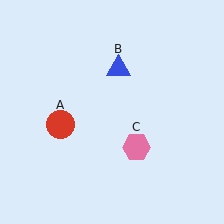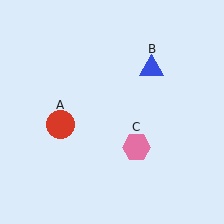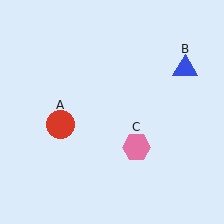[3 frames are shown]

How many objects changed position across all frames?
1 object changed position: blue triangle (object B).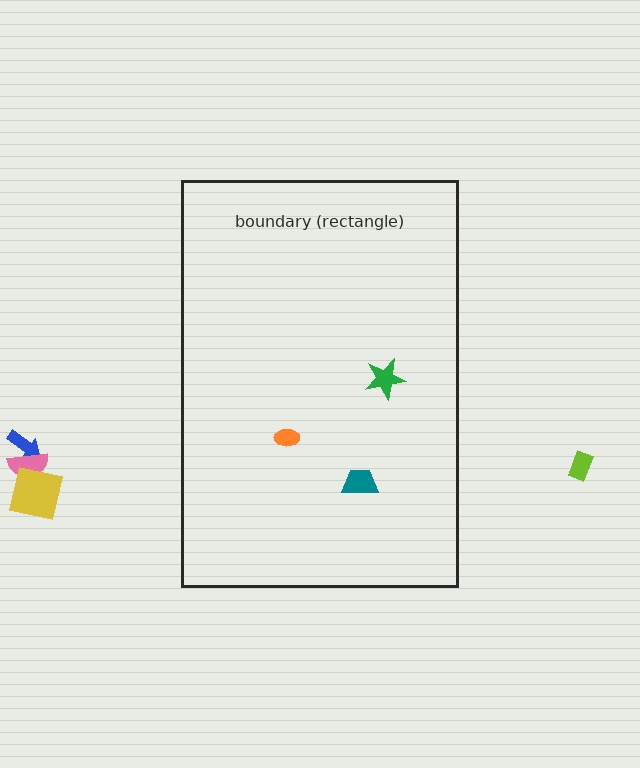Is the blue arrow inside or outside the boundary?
Outside.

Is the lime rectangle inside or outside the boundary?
Outside.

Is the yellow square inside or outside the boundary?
Outside.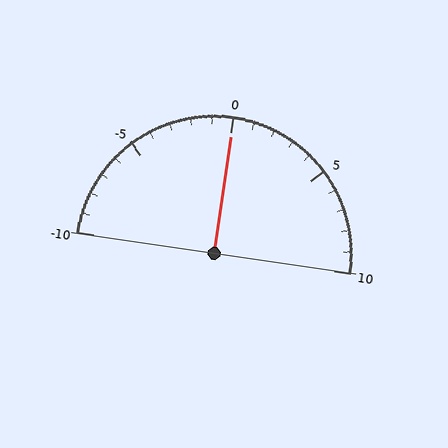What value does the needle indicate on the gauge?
The needle indicates approximately 0.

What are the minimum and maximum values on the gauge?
The gauge ranges from -10 to 10.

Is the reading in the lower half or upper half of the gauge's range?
The reading is in the upper half of the range (-10 to 10).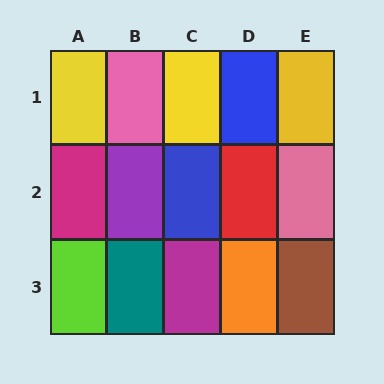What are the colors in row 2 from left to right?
Magenta, purple, blue, red, pink.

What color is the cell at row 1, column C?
Yellow.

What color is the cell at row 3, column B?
Teal.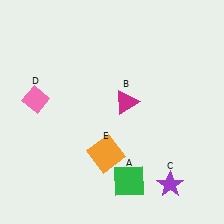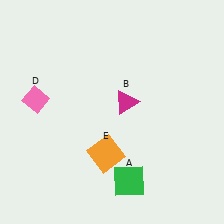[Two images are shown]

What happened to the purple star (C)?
The purple star (C) was removed in Image 2. It was in the bottom-right area of Image 1.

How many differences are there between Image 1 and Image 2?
There is 1 difference between the two images.